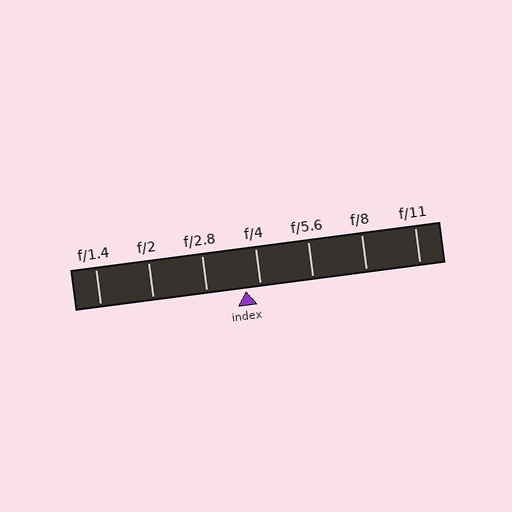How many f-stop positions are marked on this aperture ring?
There are 7 f-stop positions marked.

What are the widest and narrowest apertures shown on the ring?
The widest aperture shown is f/1.4 and the narrowest is f/11.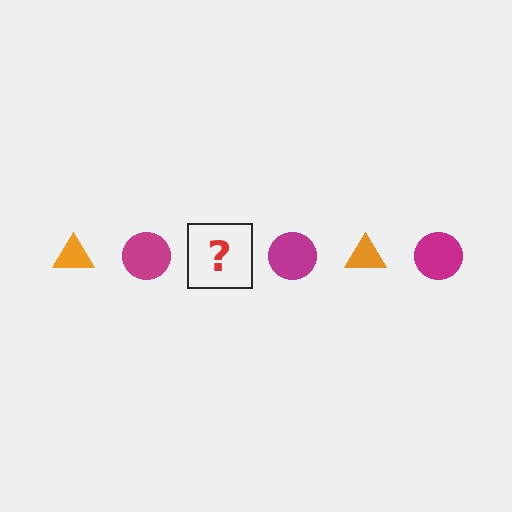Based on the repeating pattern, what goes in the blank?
The blank should be an orange triangle.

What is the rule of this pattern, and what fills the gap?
The rule is that the pattern alternates between orange triangle and magenta circle. The gap should be filled with an orange triangle.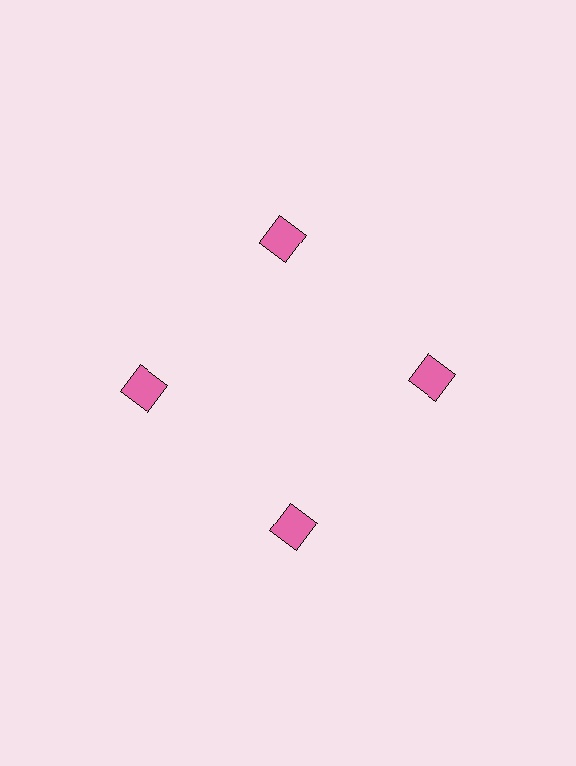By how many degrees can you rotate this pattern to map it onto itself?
The pattern maps onto itself every 90 degrees of rotation.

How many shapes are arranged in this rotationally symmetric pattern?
There are 4 shapes, arranged in 4 groups of 1.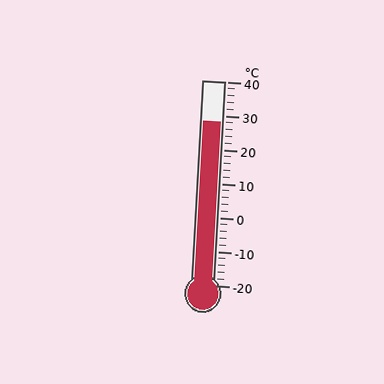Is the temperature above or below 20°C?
The temperature is above 20°C.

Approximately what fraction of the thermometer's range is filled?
The thermometer is filled to approximately 80% of its range.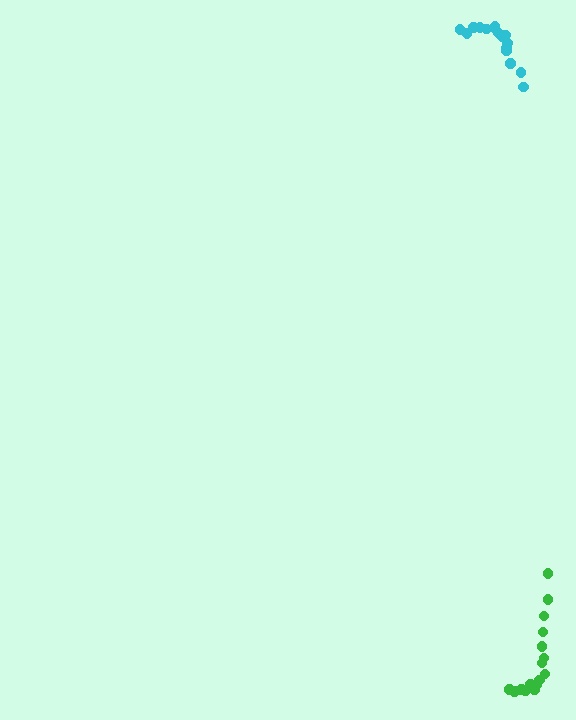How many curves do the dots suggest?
There are 2 distinct paths.